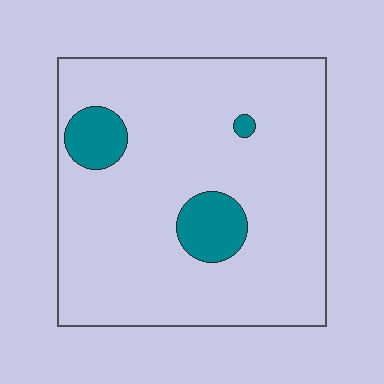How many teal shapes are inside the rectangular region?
3.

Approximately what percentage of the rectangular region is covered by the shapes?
Approximately 10%.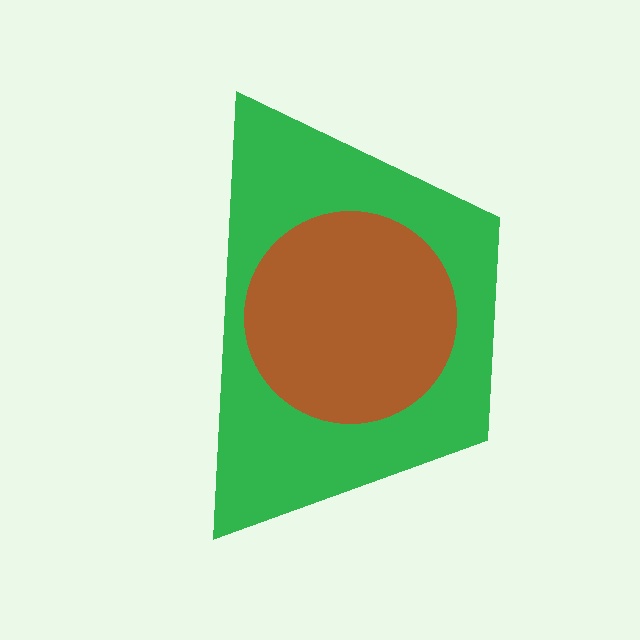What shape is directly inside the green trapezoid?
The brown circle.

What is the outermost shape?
The green trapezoid.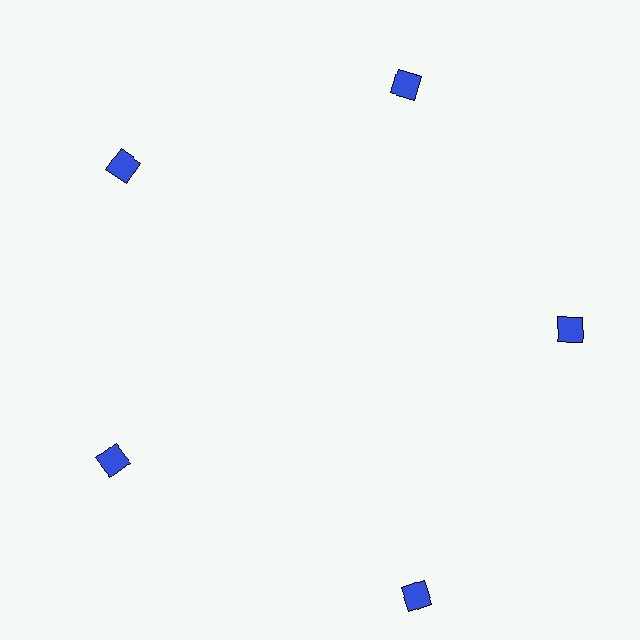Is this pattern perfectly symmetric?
No. The 5 blue diamonds are arranged in a ring, but one element near the 5 o'clock position is pushed outward from the center, breaking the 5-fold rotational symmetry.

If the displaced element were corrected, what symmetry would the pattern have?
It would have 5-fold rotational symmetry — the pattern would map onto itself every 72 degrees.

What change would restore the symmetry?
The symmetry would be restored by moving it inward, back onto the ring so that all 5 diamonds sit at equal angles and equal distance from the center.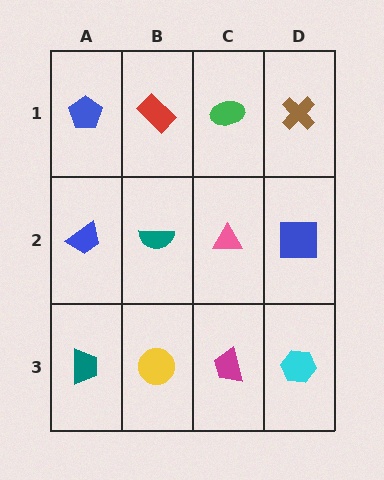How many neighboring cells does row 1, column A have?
2.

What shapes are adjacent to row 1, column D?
A blue square (row 2, column D), a green ellipse (row 1, column C).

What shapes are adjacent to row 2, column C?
A green ellipse (row 1, column C), a magenta trapezoid (row 3, column C), a teal semicircle (row 2, column B), a blue square (row 2, column D).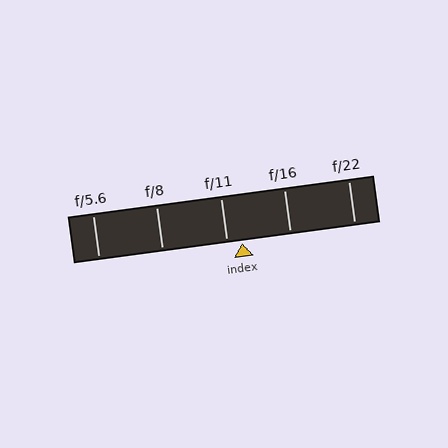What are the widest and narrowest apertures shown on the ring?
The widest aperture shown is f/5.6 and the narrowest is f/22.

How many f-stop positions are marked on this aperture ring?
There are 5 f-stop positions marked.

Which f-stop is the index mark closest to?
The index mark is closest to f/11.